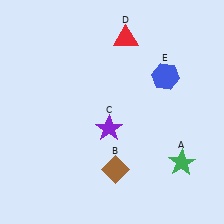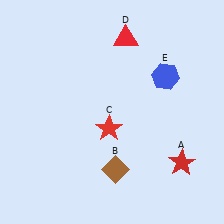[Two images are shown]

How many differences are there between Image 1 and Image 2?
There are 2 differences between the two images.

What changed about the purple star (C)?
In Image 1, C is purple. In Image 2, it changed to red.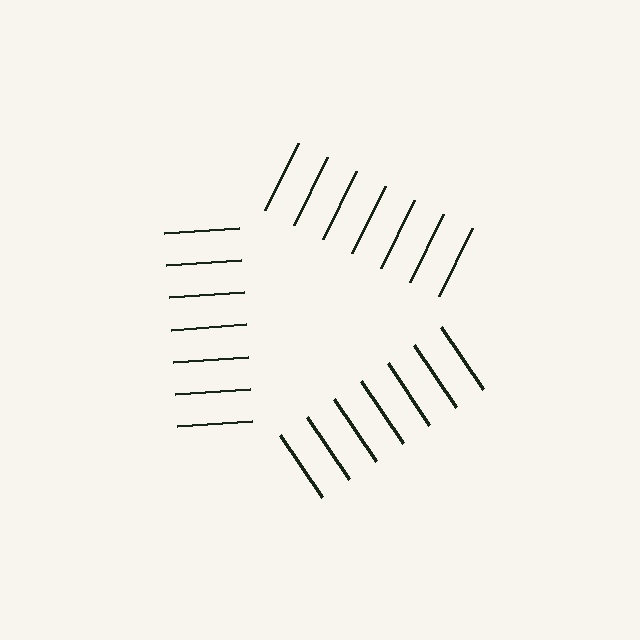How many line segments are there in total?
21 — 7 along each of the 3 edges.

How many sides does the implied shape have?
3 sides — the line-ends trace a triangle.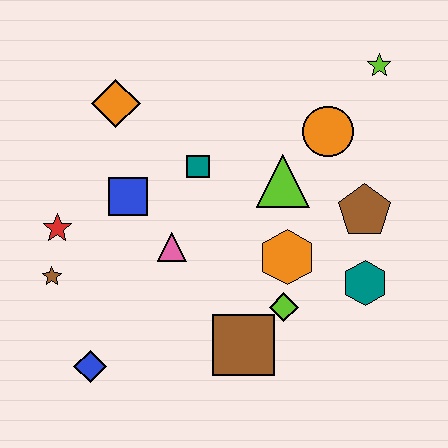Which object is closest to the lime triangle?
The orange circle is closest to the lime triangle.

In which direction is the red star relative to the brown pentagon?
The red star is to the left of the brown pentagon.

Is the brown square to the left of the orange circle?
Yes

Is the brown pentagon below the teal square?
Yes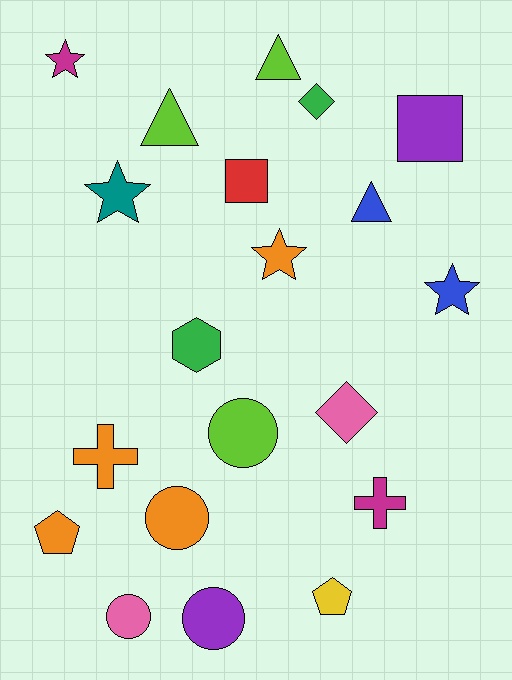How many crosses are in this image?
There are 2 crosses.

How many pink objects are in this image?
There are 2 pink objects.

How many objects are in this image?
There are 20 objects.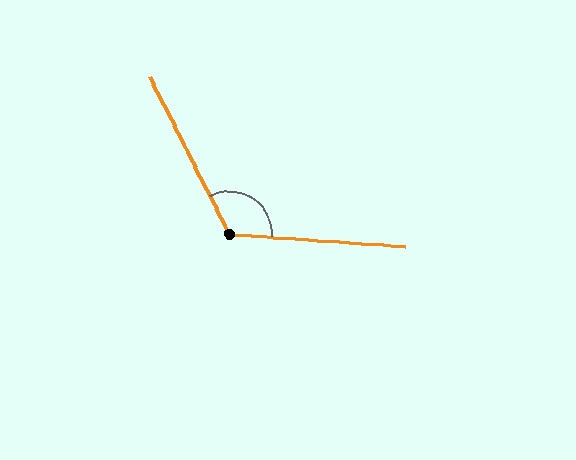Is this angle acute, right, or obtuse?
It is obtuse.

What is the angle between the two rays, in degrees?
Approximately 121 degrees.